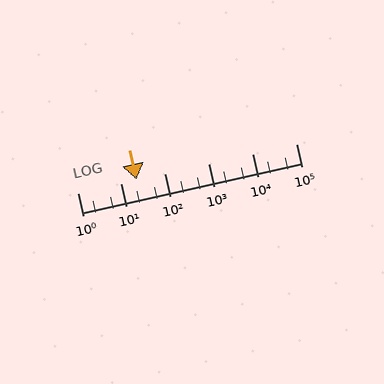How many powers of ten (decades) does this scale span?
The scale spans 5 decades, from 1 to 100000.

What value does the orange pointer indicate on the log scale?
The pointer indicates approximately 22.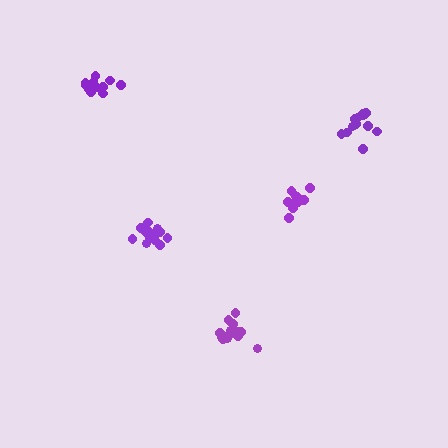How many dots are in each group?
Group 1: 13 dots, Group 2: 12 dots, Group 3: 13 dots, Group 4: 10 dots, Group 5: 14 dots (62 total).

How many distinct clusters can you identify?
There are 5 distinct clusters.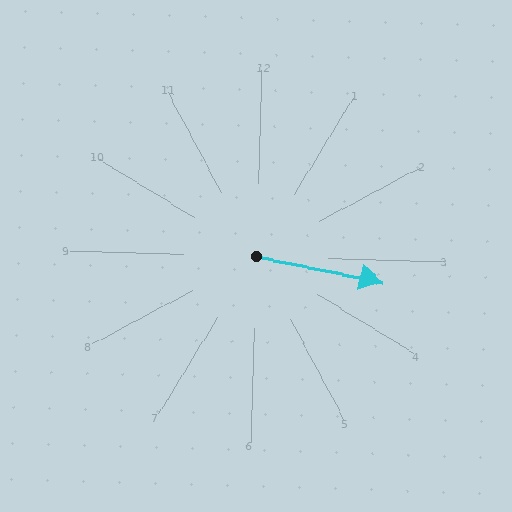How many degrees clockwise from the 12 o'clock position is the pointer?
Approximately 100 degrees.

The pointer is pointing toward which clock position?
Roughly 3 o'clock.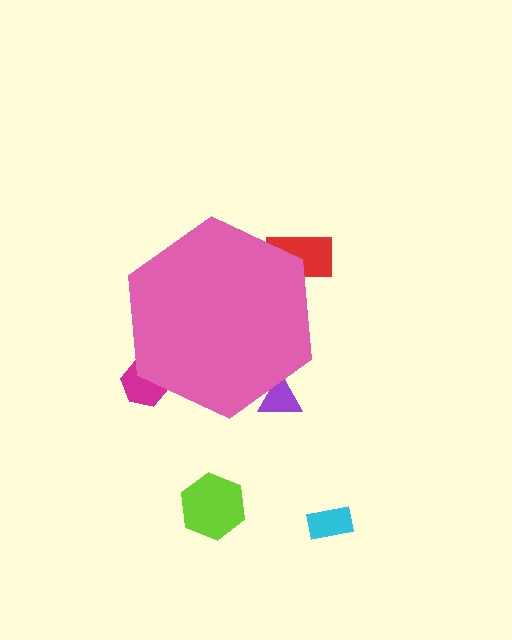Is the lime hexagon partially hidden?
No, the lime hexagon is fully visible.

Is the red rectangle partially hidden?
Yes, the red rectangle is partially hidden behind the pink hexagon.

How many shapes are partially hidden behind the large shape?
3 shapes are partially hidden.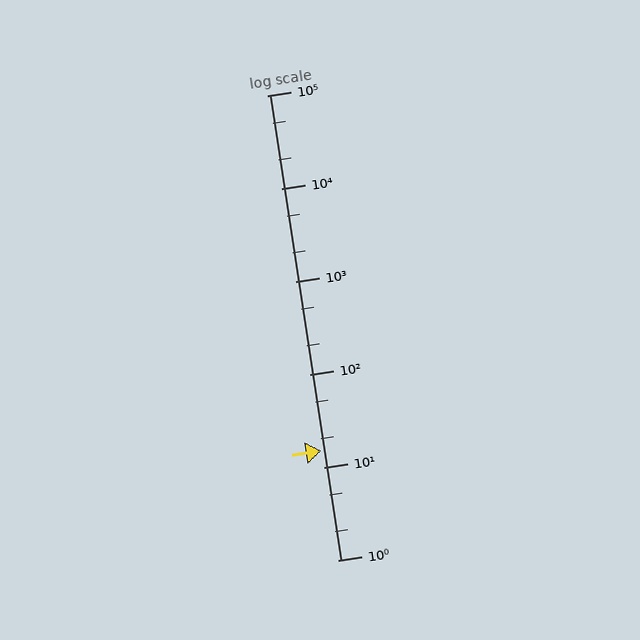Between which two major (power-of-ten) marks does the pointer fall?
The pointer is between 10 and 100.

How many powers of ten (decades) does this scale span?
The scale spans 5 decades, from 1 to 100000.